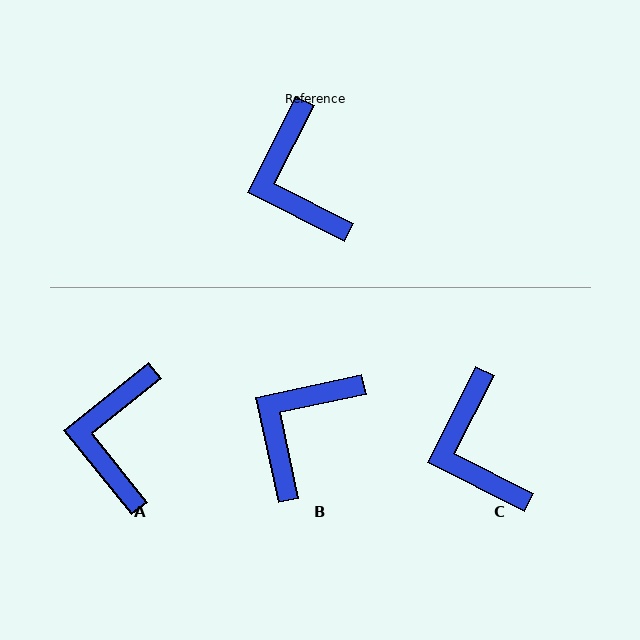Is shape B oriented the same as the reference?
No, it is off by about 51 degrees.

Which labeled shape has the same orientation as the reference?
C.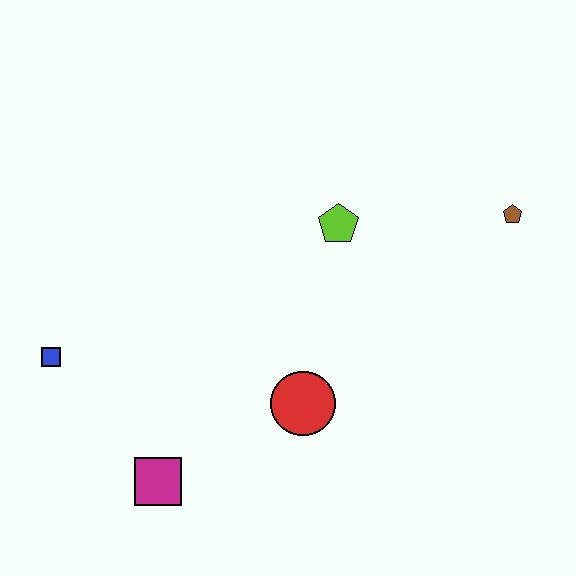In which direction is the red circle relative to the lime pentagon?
The red circle is below the lime pentagon.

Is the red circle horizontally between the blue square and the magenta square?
No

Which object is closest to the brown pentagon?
The lime pentagon is closest to the brown pentagon.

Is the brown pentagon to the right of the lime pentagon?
Yes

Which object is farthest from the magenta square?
The brown pentagon is farthest from the magenta square.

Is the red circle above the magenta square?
Yes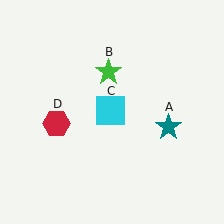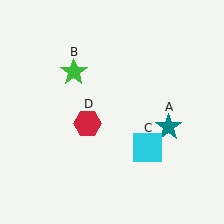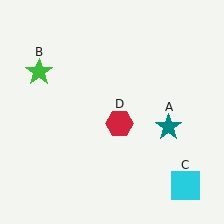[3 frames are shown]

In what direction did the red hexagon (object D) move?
The red hexagon (object D) moved right.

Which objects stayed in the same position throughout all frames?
Teal star (object A) remained stationary.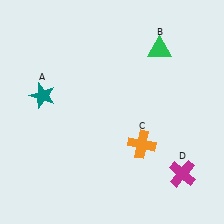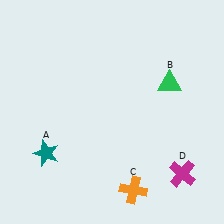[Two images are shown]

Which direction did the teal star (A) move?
The teal star (A) moved down.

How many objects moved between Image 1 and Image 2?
3 objects moved between the two images.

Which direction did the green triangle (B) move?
The green triangle (B) moved down.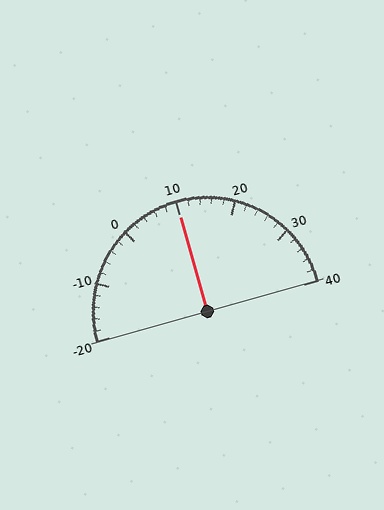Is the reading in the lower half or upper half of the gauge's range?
The reading is in the upper half of the range (-20 to 40).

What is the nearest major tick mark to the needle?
The nearest major tick mark is 10.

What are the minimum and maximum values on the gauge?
The gauge ranges from -20 to 40.